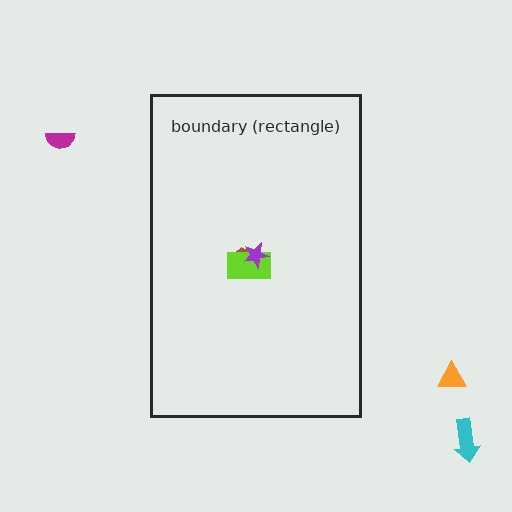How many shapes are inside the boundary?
3 inside, 3 outside.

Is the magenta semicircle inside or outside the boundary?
Outside.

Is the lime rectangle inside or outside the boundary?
Inside.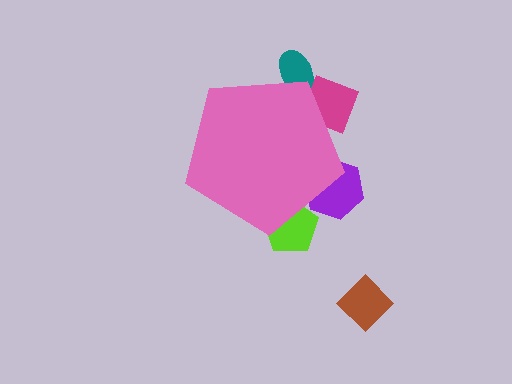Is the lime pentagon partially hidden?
Yes, the lime pentagon is partially hidden behind the pink pentagon.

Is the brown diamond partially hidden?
No, the brown diamond is fully visible.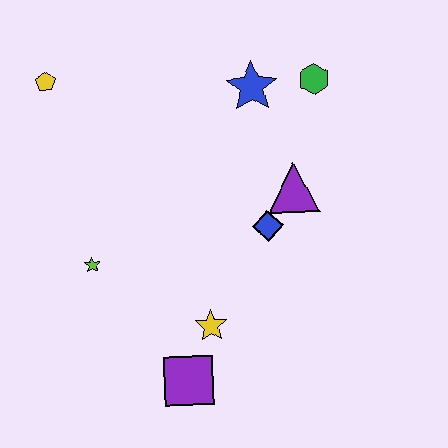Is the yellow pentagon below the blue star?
No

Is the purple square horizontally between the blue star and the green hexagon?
No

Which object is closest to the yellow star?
The purple square is closest to the yellow star.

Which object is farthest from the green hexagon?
The purple square is farthest from the green hexagon.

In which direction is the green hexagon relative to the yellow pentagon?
The green hexagon is to the right of the yellow pentagon.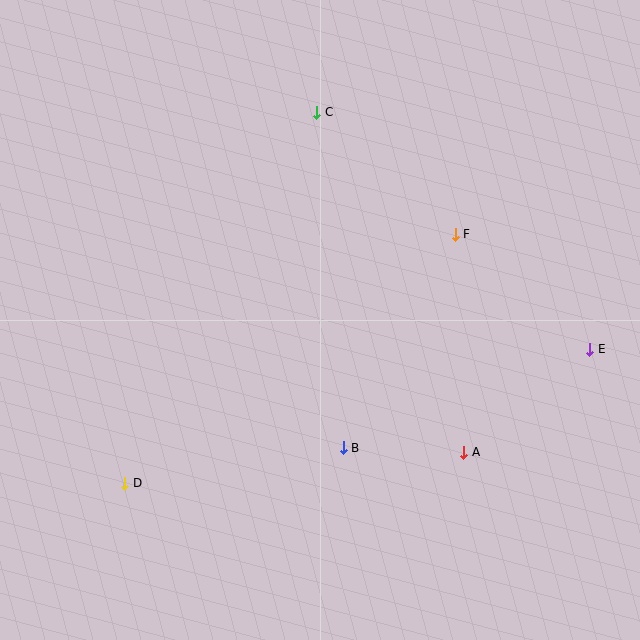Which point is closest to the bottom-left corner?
Point D is closest to the bottom-left corner.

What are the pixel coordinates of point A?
Point A is at (464, 452).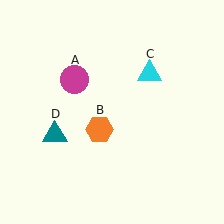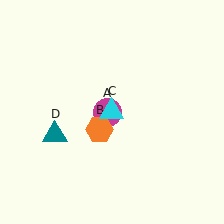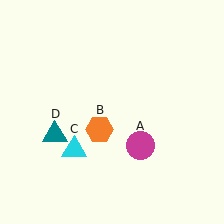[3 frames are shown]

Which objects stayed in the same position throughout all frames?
Orange hexagon (object B) and teal triangle (object D) remained stationary.